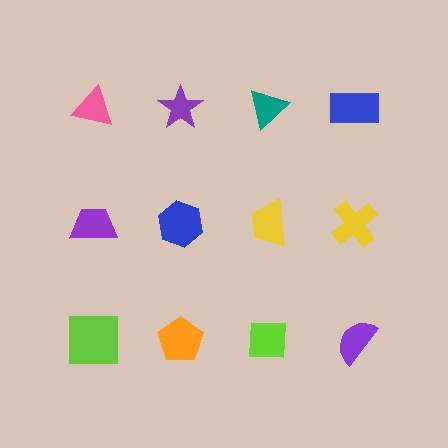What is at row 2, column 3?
A yellow trapezoid.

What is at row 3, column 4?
A purple semicircle.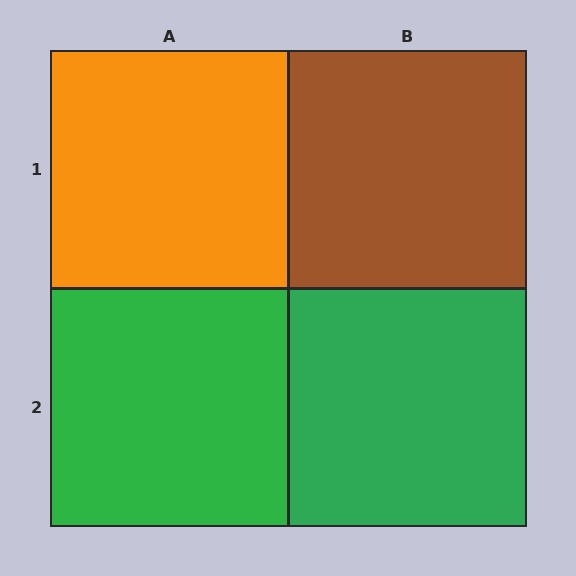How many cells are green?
2 cells are green.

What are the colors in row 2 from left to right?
Green, green.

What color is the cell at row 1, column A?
Orange.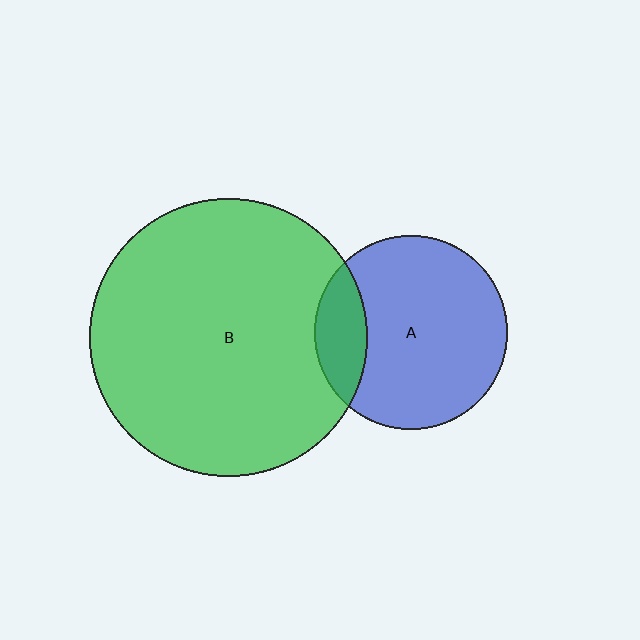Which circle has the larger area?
Circle B (green).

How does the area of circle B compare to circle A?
Approximately 2.1 times.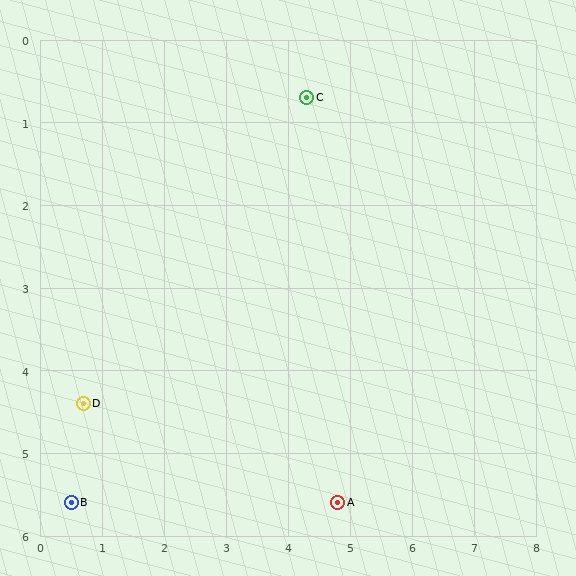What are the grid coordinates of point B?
Point B is at approximately (0.5, 5.6).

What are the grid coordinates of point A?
Point A is at approximately (4.8, 5.6).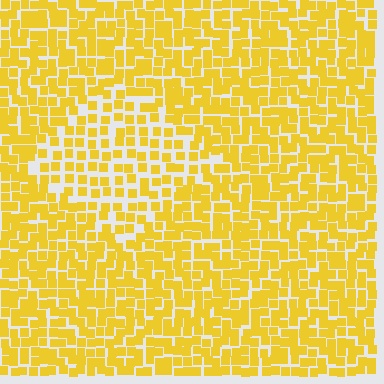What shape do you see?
I see a diamond.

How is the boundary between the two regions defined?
The boundary is defined by a change in element density (approximately 1.7x ratio). All elements are the same color, size, and shape.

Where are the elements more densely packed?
The elements are more densely packed outside the diamond boundary.